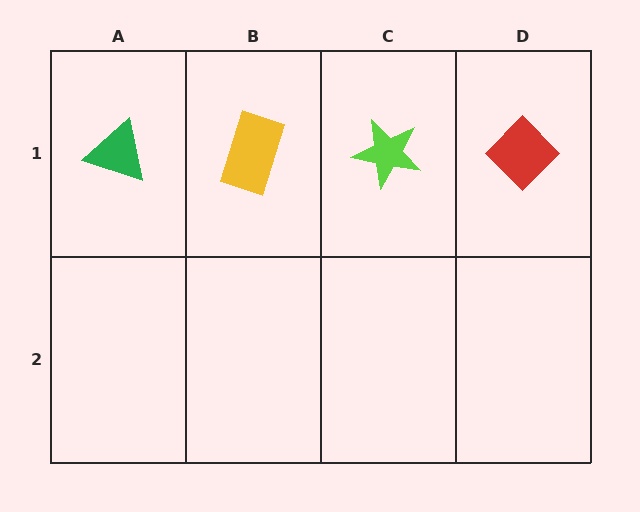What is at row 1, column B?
A yellow rectangle.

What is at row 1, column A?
A green triangle.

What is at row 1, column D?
A red diamond.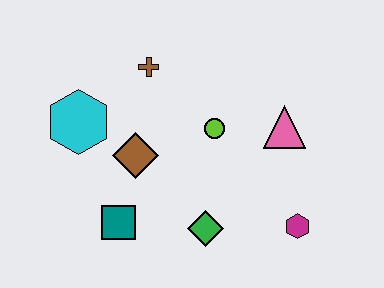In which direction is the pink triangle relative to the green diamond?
The pink triangle is above the green diamond.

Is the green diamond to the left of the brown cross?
No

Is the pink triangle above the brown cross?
No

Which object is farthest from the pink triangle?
The cyan hexagon is farthest from the pink triangle.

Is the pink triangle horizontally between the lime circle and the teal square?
No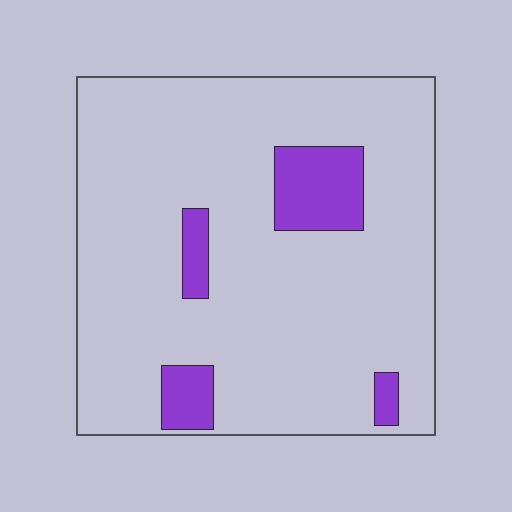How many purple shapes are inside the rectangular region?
4.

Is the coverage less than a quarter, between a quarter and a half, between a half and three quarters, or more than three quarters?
Less than a quarter.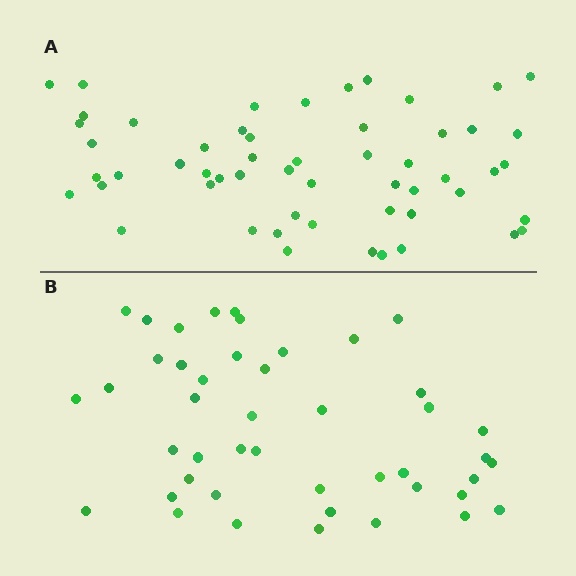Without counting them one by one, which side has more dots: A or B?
Region A (the top region) has more dots.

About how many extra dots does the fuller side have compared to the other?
Region A has roughly 10 or so more dots than region B.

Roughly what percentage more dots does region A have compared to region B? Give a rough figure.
About 20% more.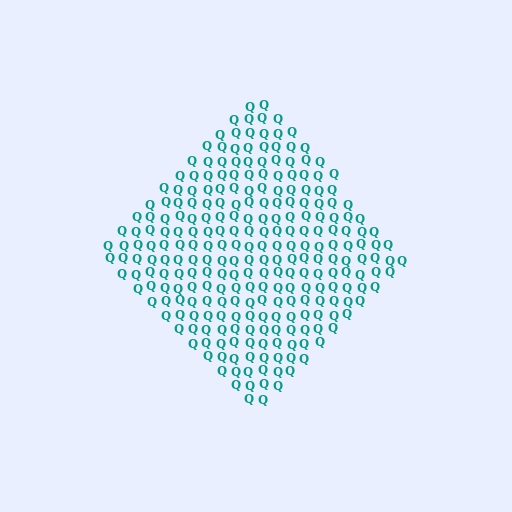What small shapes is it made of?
It is made of small letter Q's.